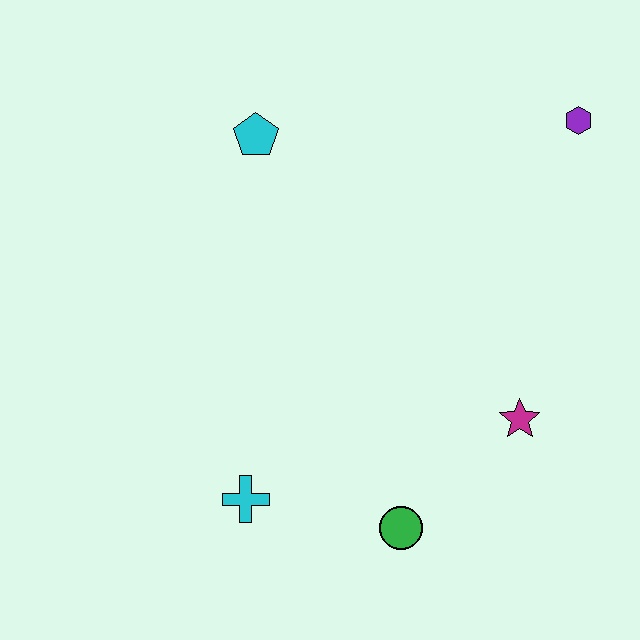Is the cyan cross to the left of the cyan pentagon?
Yes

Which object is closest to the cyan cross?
The green circle is closest to the cyan cross.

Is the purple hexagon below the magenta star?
No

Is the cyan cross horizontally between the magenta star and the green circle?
No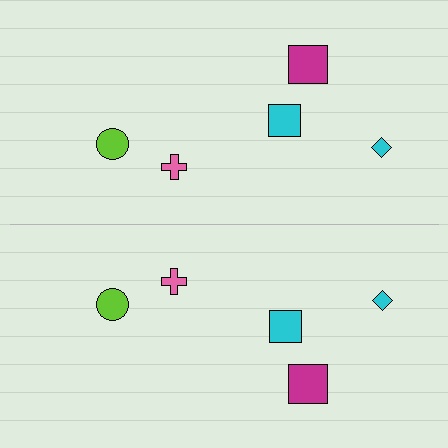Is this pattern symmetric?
Yes, this pattern has bilateral (reflection) symmetry.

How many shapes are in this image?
There are 10 shapes in this image.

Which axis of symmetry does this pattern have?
The pattern has a horizontal axis of symmetry running through the center of the image.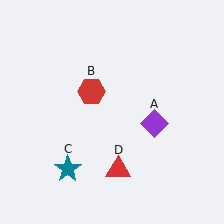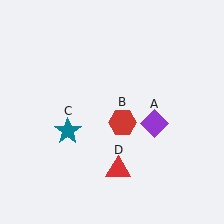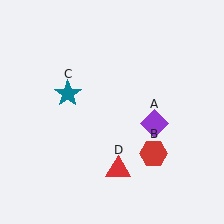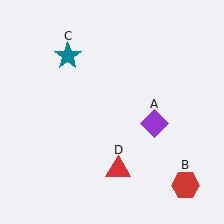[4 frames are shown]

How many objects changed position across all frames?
2 objects changed position: red hexagon (object B), teal star (object C).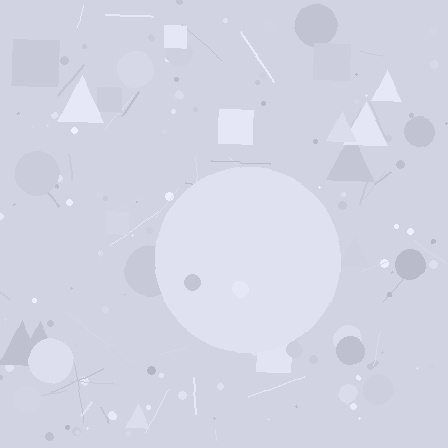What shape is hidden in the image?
A circle is hidden in the image.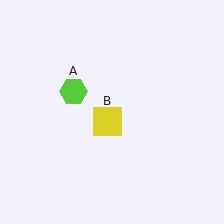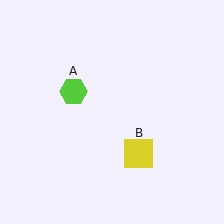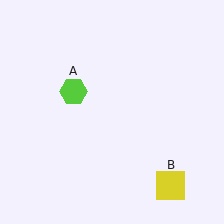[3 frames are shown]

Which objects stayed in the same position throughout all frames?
Lime hexagon (object A) remained stationary.